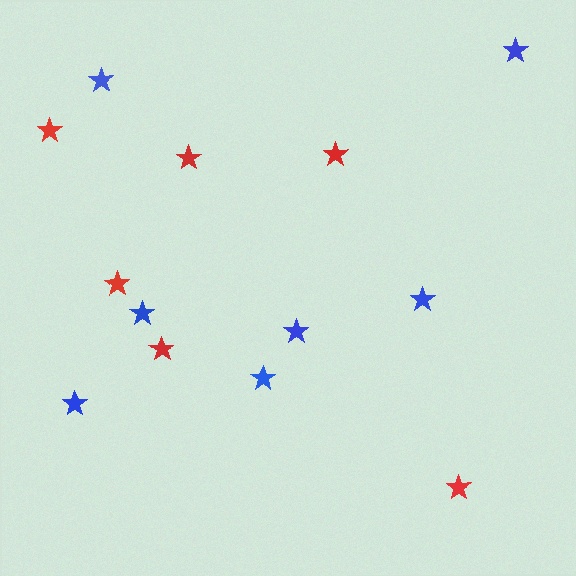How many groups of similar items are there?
There are 2 groups: one group of blue stars (7) and one group of red stars (6).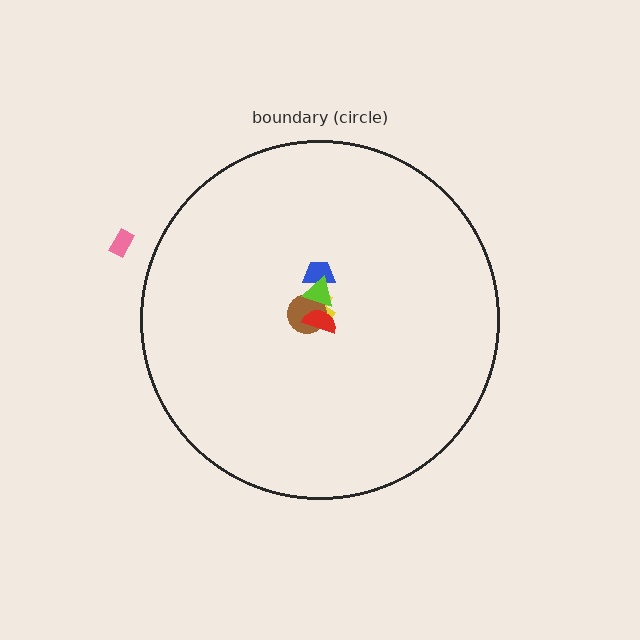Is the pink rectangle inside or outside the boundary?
Outside.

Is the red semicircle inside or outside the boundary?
Inside.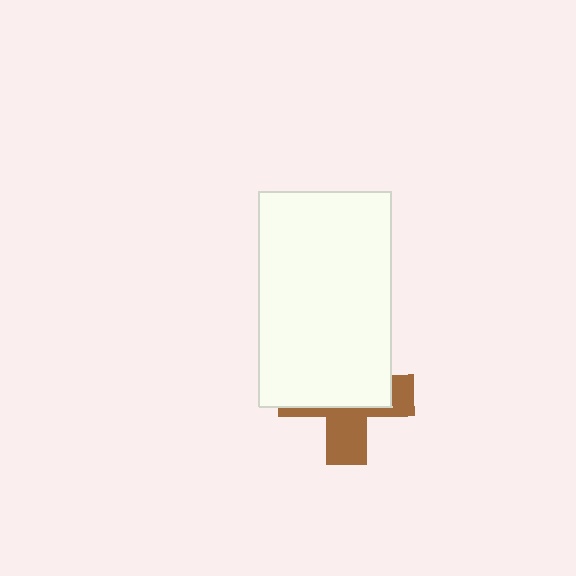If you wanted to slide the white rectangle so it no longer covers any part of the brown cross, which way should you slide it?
Slide it up — that is the most direct way to separate the two shapes.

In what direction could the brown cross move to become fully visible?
The brown cross could move down. That would shift it out from behind the white rectangle entirely.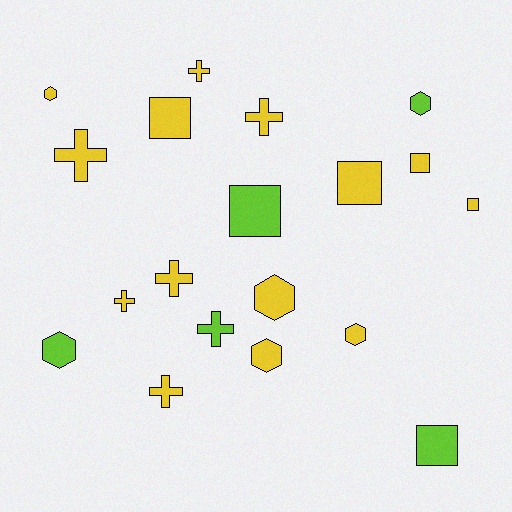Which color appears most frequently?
Yellow, with 14 objects.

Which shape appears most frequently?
Cross, with 7 objects.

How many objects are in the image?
There are 19 objects.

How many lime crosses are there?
There is 1 lime cross.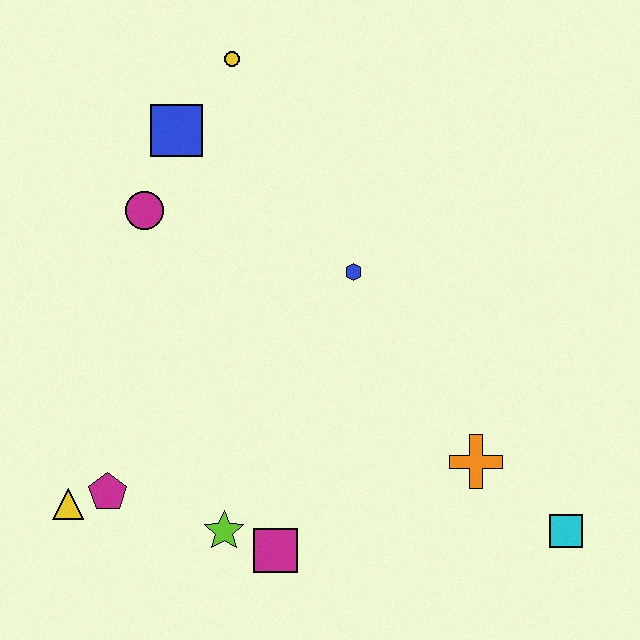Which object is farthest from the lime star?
The yellow circle is farthest from the lime star.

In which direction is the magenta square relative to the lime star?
The magenta square is to the right of the lime star.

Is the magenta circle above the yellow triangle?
Yes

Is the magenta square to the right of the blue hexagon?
No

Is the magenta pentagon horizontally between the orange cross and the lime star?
No